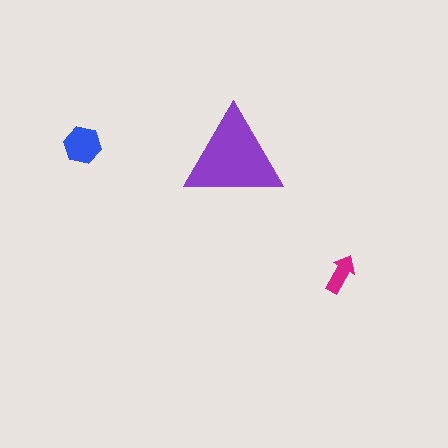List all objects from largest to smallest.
The purple triangle, the blue hexagon, the magenta arrow.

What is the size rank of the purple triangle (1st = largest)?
1st.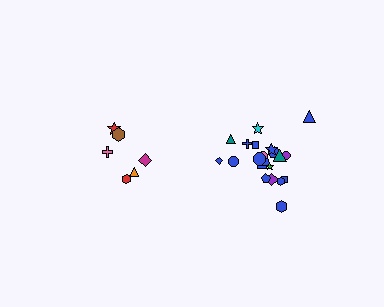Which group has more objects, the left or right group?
The right group.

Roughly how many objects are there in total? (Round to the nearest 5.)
Roughly 30 objects in total.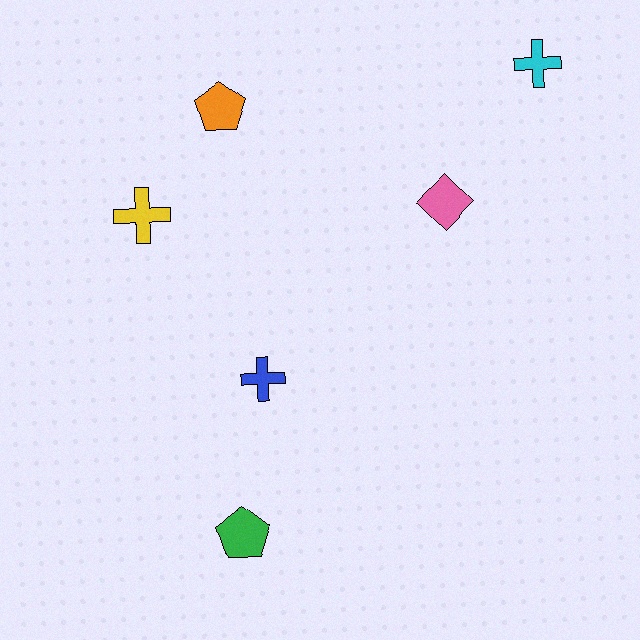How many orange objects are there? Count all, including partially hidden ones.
There is 1 orange object.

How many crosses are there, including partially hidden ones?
There are 3 crosses.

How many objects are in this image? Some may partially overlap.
There are 6 objects.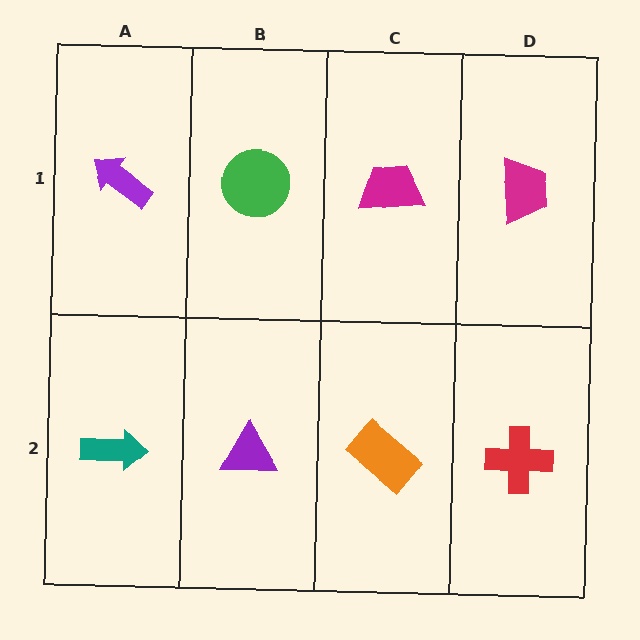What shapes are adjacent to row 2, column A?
A purple arrow (row 1, column A), a purple triangle (row 2, column B).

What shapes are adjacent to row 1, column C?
An orange rectangle (row 2, column C), a green circle (row 1, column B), a magenta trapezoid (row 1, column D).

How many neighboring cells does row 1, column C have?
3.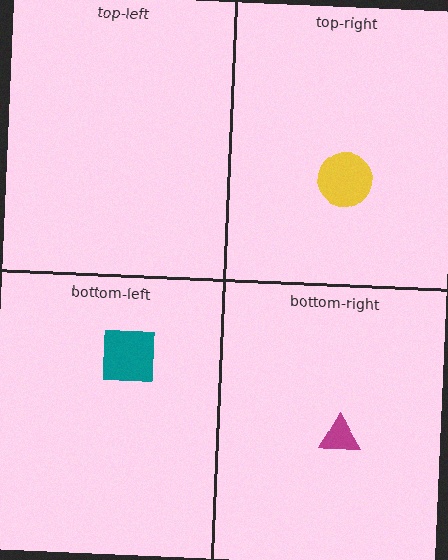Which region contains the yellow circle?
The top-right region.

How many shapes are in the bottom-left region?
1.